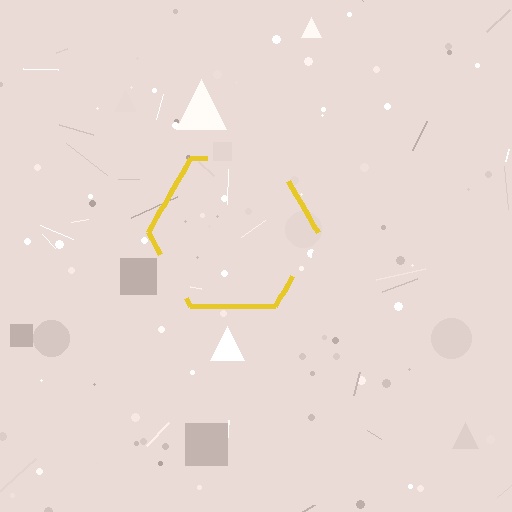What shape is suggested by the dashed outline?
The dashed outline suggests a hexagon.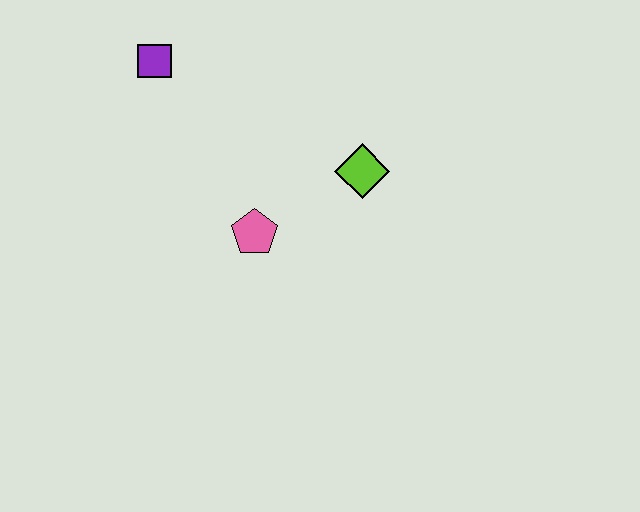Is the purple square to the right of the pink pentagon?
No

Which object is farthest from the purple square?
The lime diamond is farthest from the purple square.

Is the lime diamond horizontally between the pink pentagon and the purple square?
No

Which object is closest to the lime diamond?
The pink pentagon is closest to the lime diamond.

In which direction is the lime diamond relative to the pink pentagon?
The lime diamond is to the right of the pink pentagon.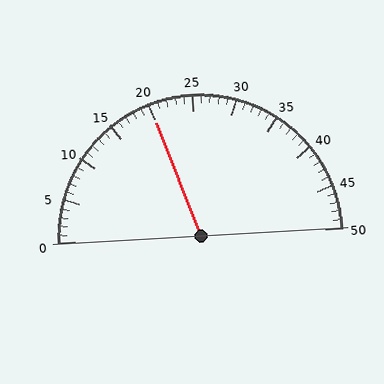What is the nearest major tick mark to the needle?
The nearest major tick mark is 20.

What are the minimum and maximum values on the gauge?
The gauge ranges from 0 to 50.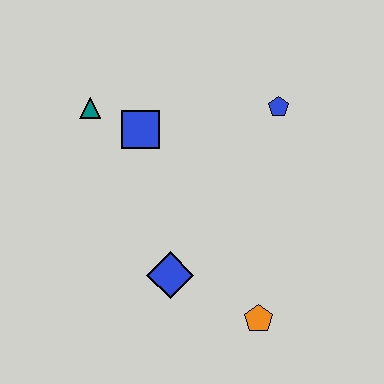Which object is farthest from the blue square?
The orange pentagon is farthest from the blue square.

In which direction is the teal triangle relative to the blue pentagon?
The teal triangle is to the left of the blue pentagon.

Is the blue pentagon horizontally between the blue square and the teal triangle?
No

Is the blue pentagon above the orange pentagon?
Yes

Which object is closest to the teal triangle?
The blue square is closest to the teal triangle.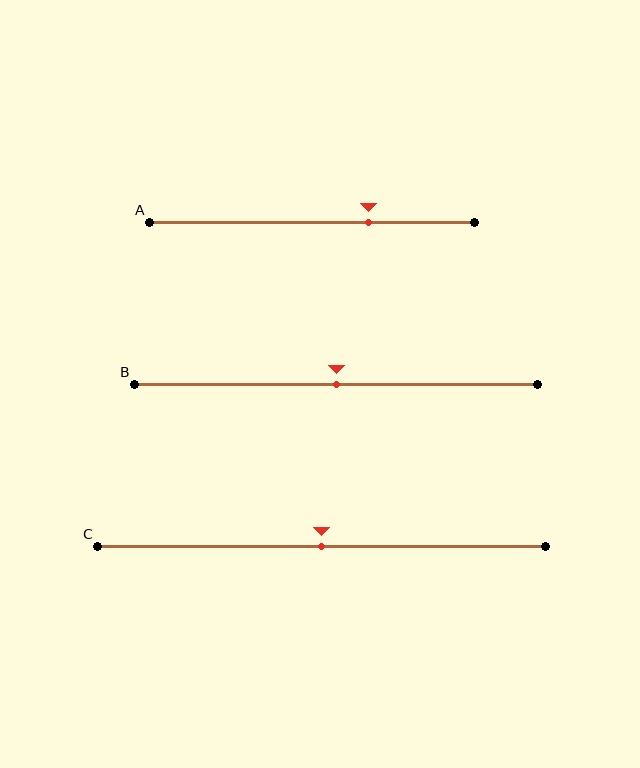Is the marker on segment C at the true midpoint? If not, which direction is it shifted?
Yes, the marker on segment C is at the true midpoint.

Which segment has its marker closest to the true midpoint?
Segment B has its marker closest to the true midpoint.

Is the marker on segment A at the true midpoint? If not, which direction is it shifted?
No, the marker on segment A is shifted to the right by about 17% of the segment length.